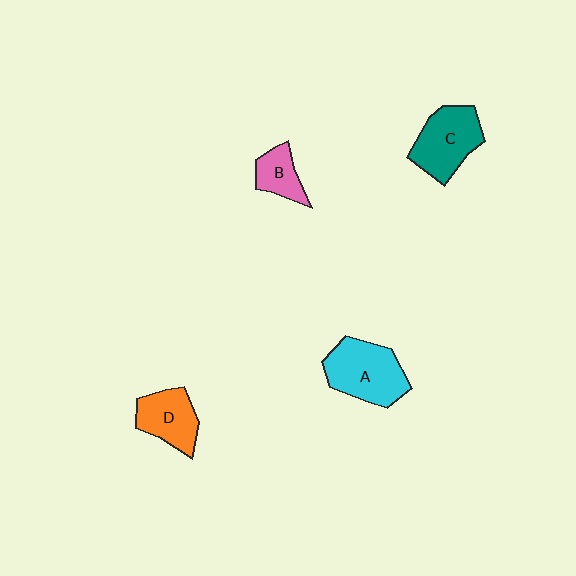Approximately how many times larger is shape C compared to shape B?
Approximately 1.9 times.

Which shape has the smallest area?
Shape B (pink).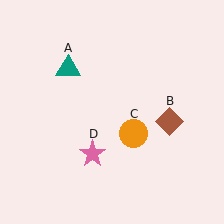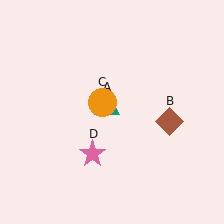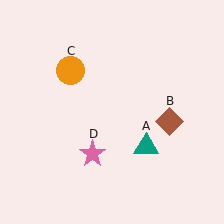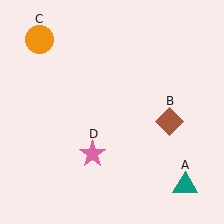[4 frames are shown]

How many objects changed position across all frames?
2 objects changed position: teal triangle (object A), orange circle (object C).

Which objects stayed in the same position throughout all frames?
Brown diamond (object B) and pink star (object D) remained stationary.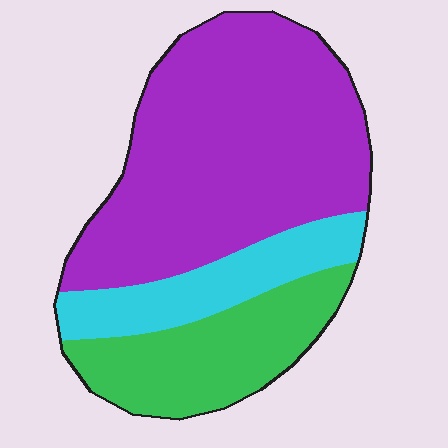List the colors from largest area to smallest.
From largest to smallest: purple, green, cyan.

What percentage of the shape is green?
Green covers roughly 25% of the shape.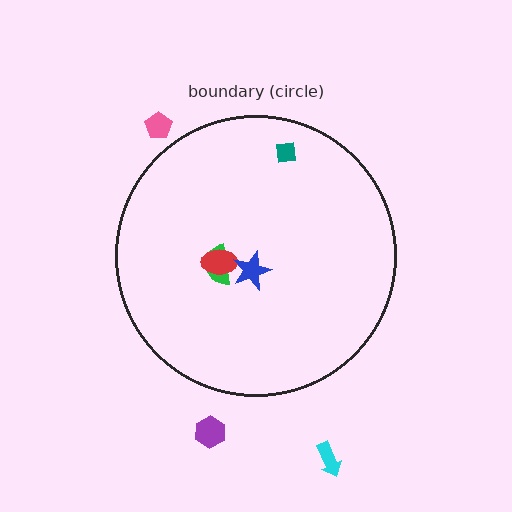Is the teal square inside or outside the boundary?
Inside.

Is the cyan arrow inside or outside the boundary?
Outside.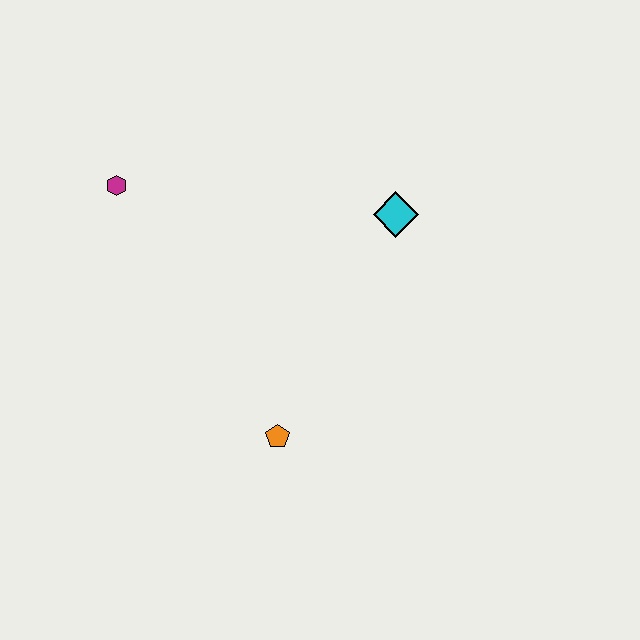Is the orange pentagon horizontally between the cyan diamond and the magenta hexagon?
Yes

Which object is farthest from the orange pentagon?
The magenta hexagon is farthest from the orange pentagon.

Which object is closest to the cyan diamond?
The orange pentagon is closest to the cyan diamond.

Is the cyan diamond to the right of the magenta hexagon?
Yes